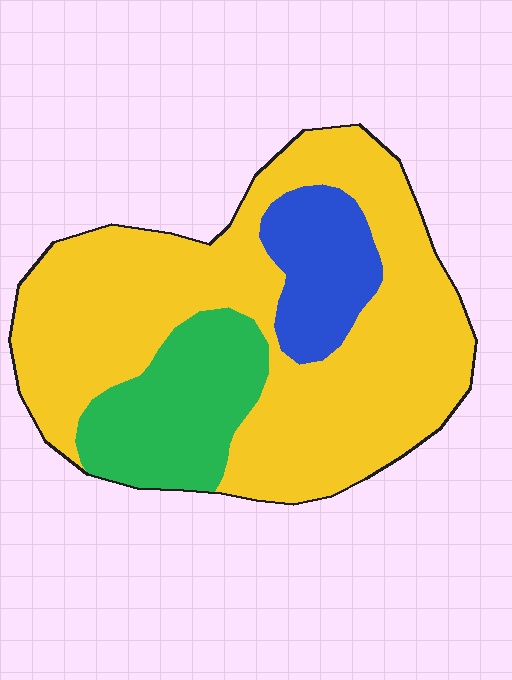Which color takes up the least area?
Blue, at roughly 15%.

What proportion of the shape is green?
Green covers 19% of the shape.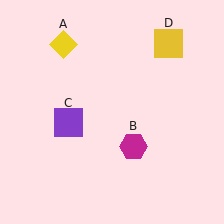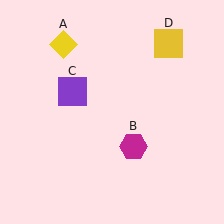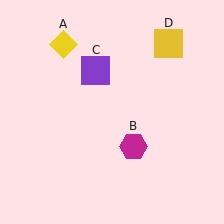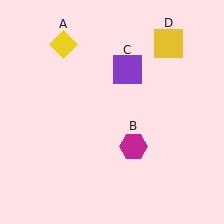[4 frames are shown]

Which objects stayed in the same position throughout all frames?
Yellow diamond (object A) and magenta hexagon (object B) and yellow square (object D) remained stationary.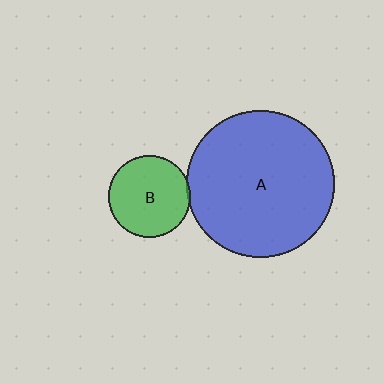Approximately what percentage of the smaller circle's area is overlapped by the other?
Approximately 5%.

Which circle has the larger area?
Circle A (blue).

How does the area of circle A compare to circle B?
Approximately 3.2 times.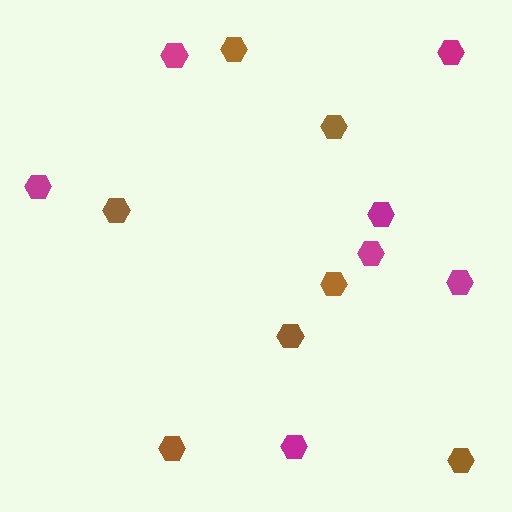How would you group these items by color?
There are 2 groups: one group of magenta hexagons (7) and one group of brown hexagons (7).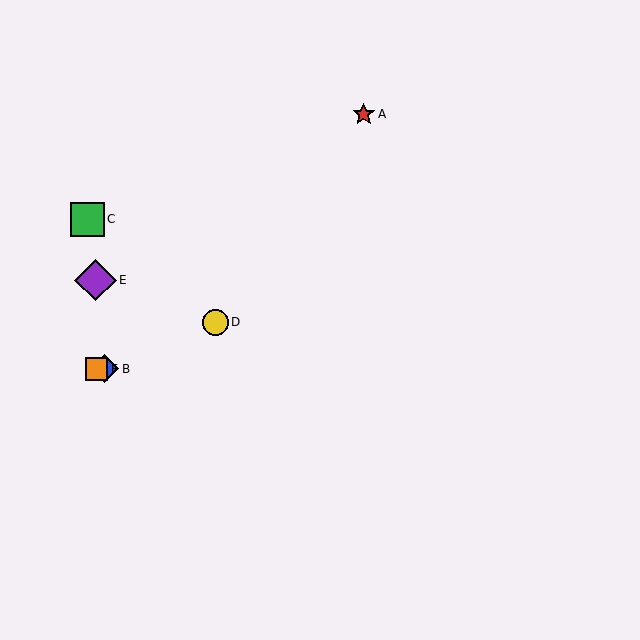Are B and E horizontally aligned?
No, B is at y≈369 and E is at y≈280.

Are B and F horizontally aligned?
Yes, both are at y≈369.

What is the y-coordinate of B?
Object B is at y≈369.